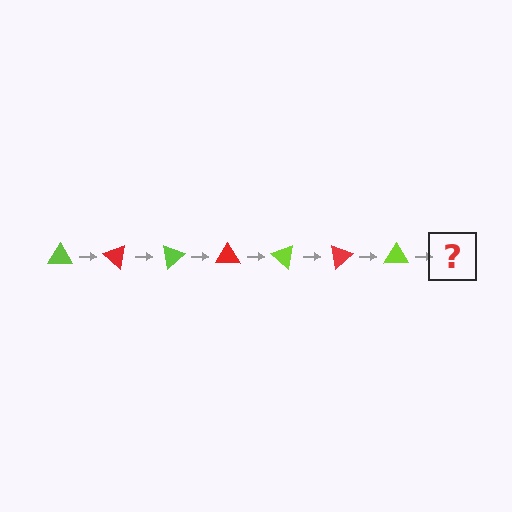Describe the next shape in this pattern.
It should be a red triangle, rotated 280 degrees from the start.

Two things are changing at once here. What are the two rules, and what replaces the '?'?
The two rules are that it rotates 40 degrees each step and the color cycles through lime and red. The '?' should be a red triangle, rotated 280 degrees from the start.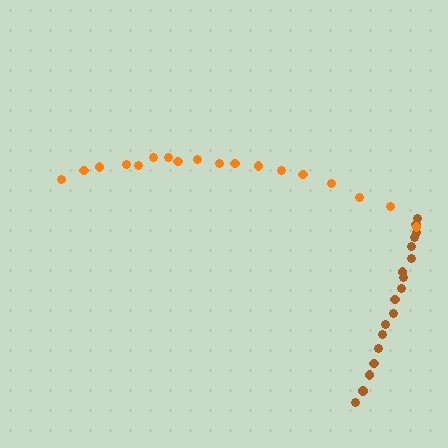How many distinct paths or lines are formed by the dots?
There are 2 distinct paths.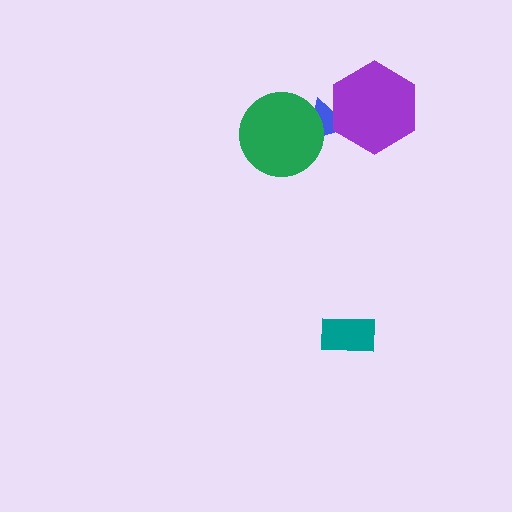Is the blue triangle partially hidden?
Yes, it is partially covered by another shape.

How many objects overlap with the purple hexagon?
1 object overlaps with the purple hexagon.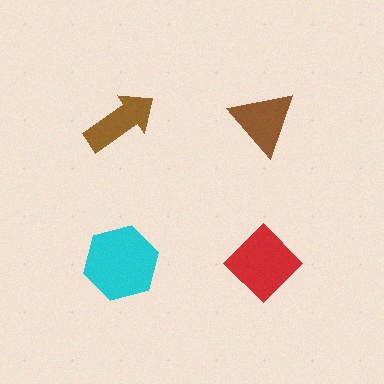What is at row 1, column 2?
A brown triangle.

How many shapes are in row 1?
2 shapes.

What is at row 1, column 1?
A brown arrow.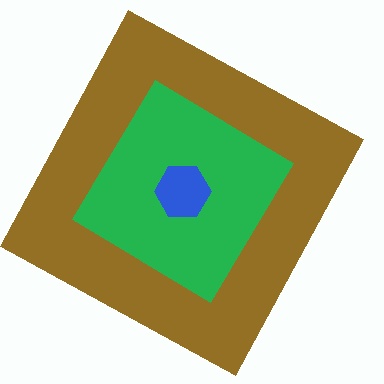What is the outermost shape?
The brown square.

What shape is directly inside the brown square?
The green diamond.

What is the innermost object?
The blue hexagon.